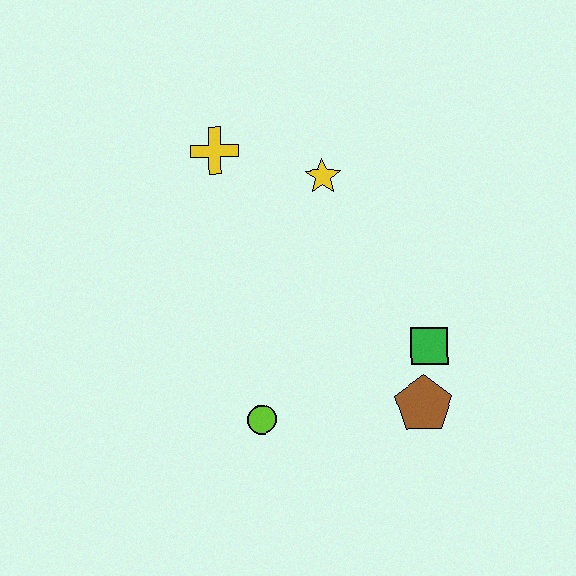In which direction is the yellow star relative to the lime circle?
The yellow star is above the lime circle.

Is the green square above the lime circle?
Yes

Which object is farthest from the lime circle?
The yellow cross is farthest from the lime circle.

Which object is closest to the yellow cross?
The yellow star is closest to the yellow cross.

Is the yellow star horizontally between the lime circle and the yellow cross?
No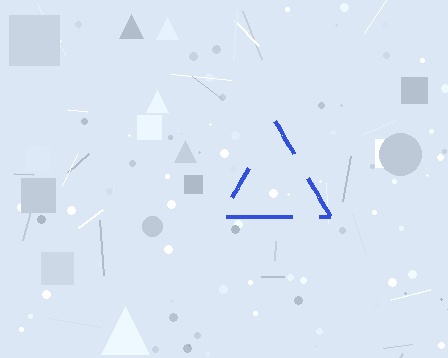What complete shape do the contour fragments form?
The contour fragments form a triangle.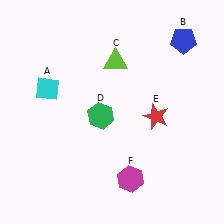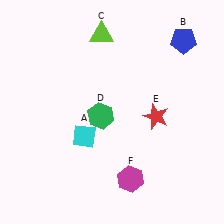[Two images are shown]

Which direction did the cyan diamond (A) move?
The cyan diamond (A) moved down.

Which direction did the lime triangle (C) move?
The lime triangle (C) moved up.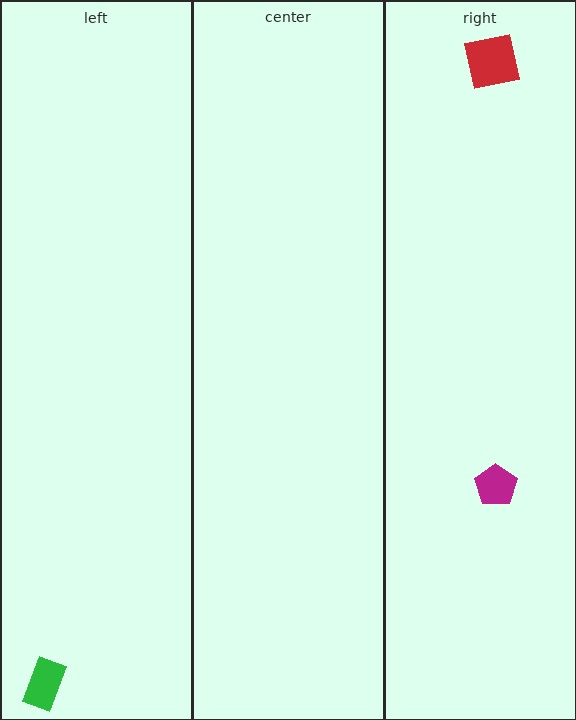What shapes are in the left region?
The green rectangle.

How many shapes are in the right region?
2.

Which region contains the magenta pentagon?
The right region.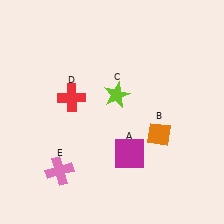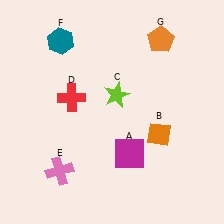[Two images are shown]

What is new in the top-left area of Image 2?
A teal hexagon (F) was added in the top-left area of Image 2.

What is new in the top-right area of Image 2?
An orange pentagon (G) was added in the top-right area of Image 2.